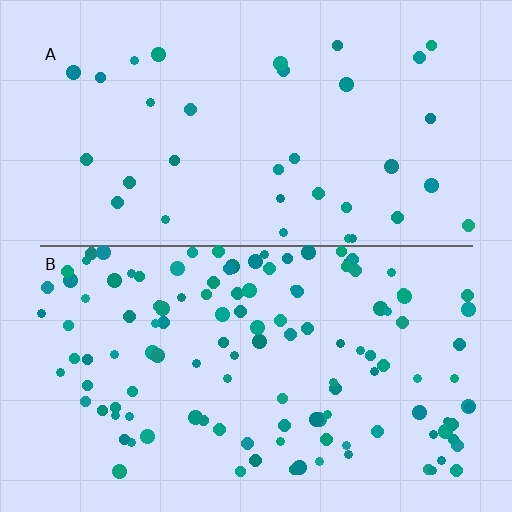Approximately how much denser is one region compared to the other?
Approximately 3.6× — region B over region A.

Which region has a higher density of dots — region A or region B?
B (the bottom).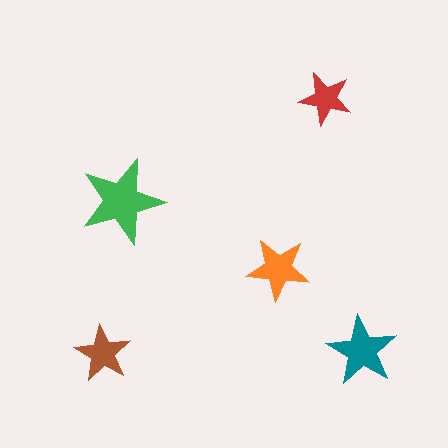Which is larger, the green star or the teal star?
The green one.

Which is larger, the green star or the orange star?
The green one.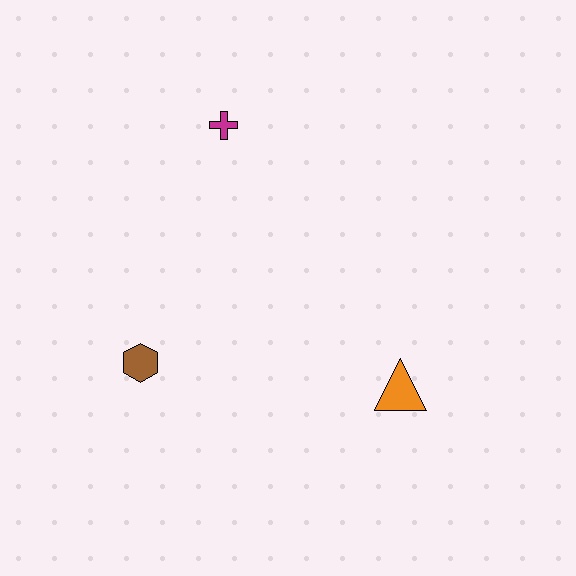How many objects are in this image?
There are 3 objects.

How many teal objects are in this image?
There are no teal objects.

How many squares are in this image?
There are no squares.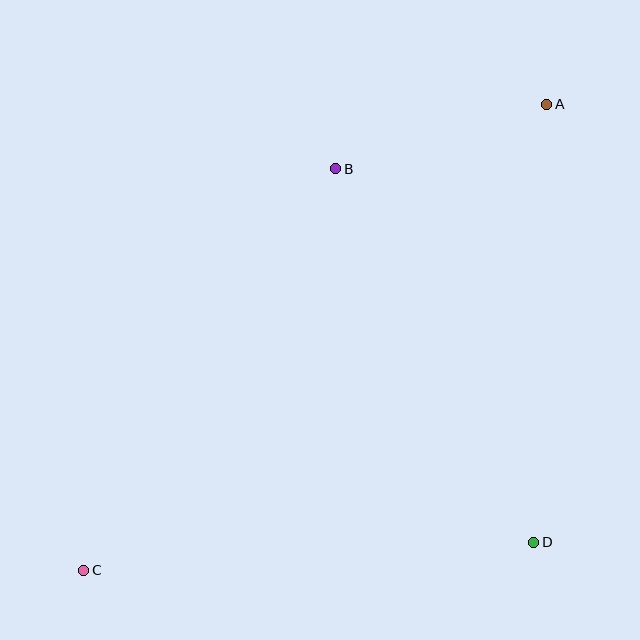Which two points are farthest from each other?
Points A and C are farthest from each other.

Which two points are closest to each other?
Points A and B are closest to each other.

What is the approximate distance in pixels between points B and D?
The distance between B and D is approximately 422 pixels.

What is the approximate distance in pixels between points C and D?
The distance between C and D is approximately 451 pixels.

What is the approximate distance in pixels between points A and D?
The distance between A and D is approximately 438 pixels.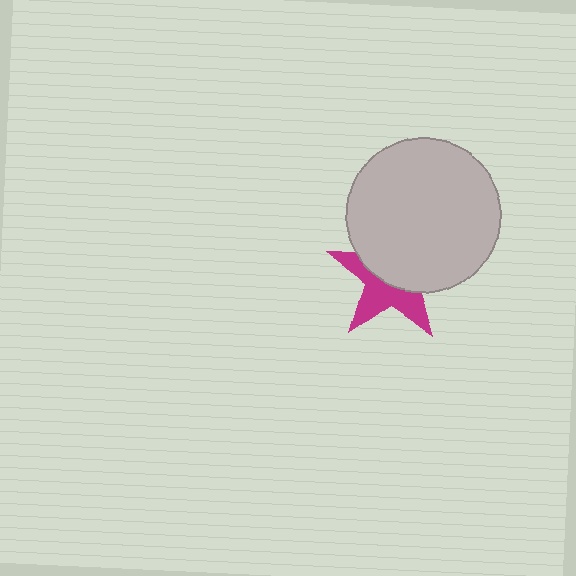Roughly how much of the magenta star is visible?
About half of it is visible (roughly 46%).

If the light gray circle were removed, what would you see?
You would see the complete magenta star.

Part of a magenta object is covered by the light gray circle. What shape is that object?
It is a star.